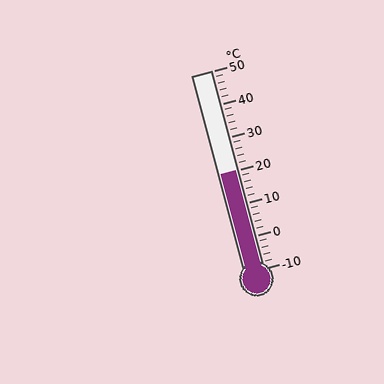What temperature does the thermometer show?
The thermometer shows approximately 20°C.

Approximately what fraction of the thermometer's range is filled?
The thermometer is filled to approximately 50% of its range.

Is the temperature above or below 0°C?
The temperature is above 0°C.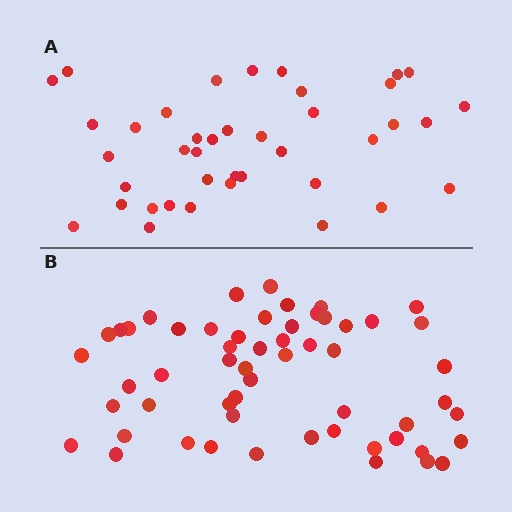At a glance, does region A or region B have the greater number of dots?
Region B (the bottom region) has more dots.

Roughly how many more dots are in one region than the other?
Region B has approximately 15 more dots than region A.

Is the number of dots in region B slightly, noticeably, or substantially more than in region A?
Region B has noticeably more, but not dramatically so. The ratio is roughly 1.4 to 1.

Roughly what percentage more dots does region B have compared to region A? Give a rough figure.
About 40% more.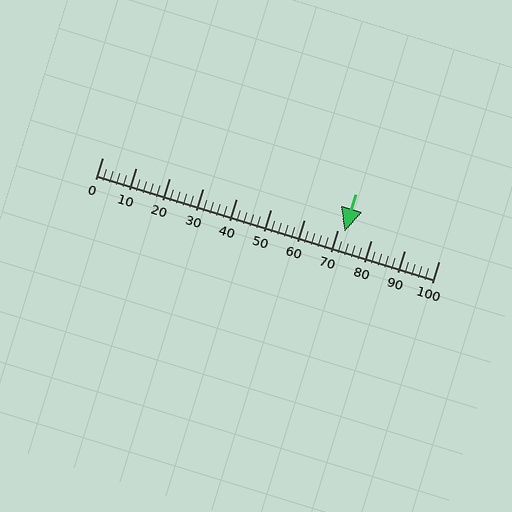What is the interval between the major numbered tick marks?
The major tick marks are spaced 10 units apart.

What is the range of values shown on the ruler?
The ruler shows values from 0 to 100.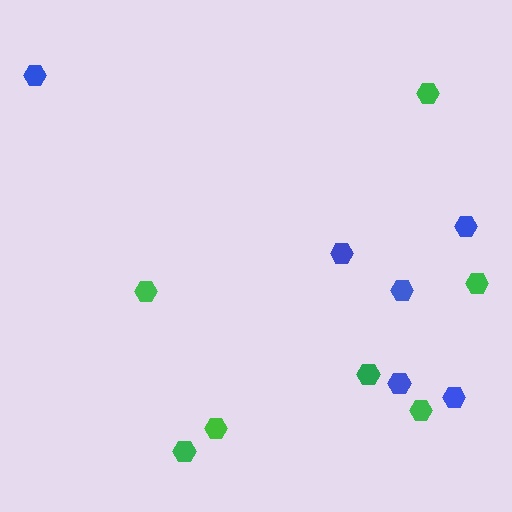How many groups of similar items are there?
There are 2 groups: one group of blue hexagons (6) and one group of green hexagons (7).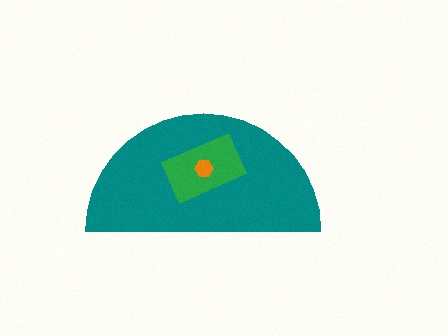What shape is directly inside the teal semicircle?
The green rectangle.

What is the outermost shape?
The teal semicircle.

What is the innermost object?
The orange hexagon.